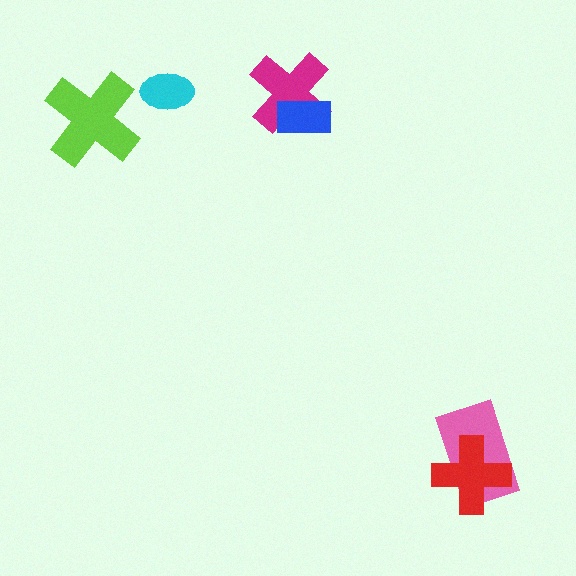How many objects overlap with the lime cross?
0 objects overlap with the lime cross.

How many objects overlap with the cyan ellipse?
0 objects overlap with the cyan ellipse.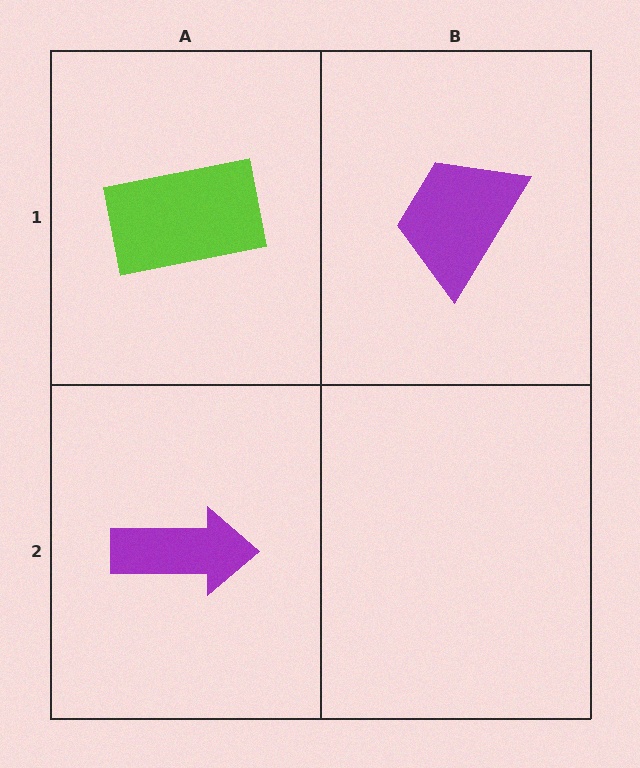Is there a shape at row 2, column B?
No, that cell is empty.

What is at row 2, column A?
A purple arrow.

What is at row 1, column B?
A purple trapezoid.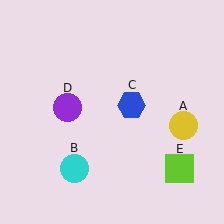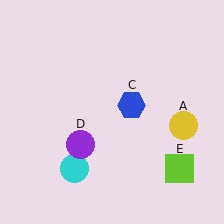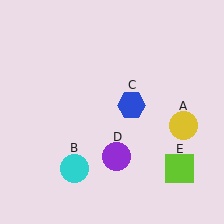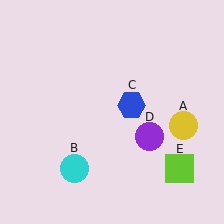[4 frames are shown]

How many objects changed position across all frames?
1 object changed position: purple circle (object D).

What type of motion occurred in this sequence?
The purple circle (object D) rotated counterclockwise around the center of the scene.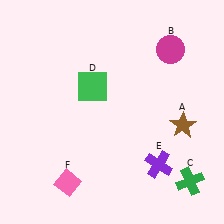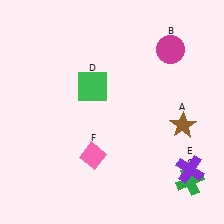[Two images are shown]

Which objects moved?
The objects that moved are: the purple cross (E), the pink diamond (F).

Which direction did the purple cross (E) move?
The purple cross (E) moved right.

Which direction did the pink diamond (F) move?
The pink diamond (F) moved up.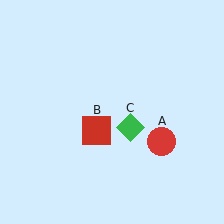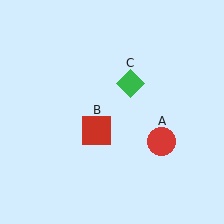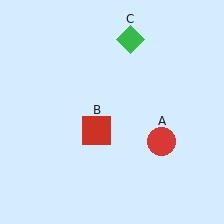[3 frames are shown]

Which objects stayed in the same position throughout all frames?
Red circle (object A) and red square (object B) remained stationary.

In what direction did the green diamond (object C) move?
The green diamond (object C) moved up.